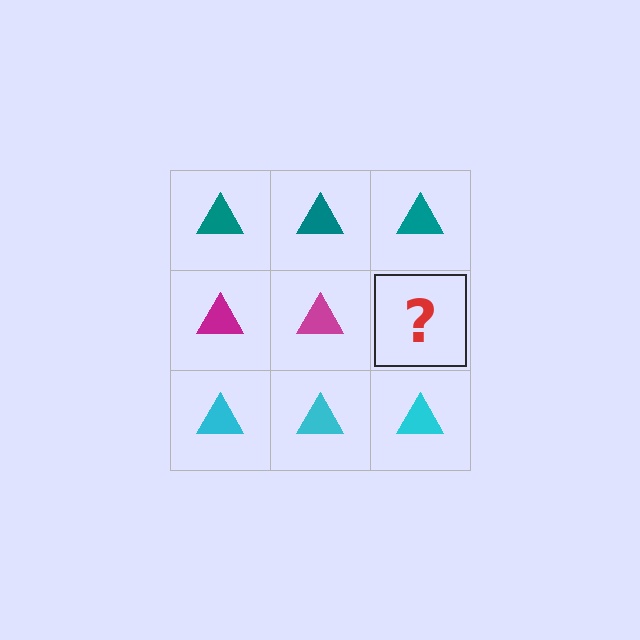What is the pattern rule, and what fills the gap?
The rule is that each row has a consistent color. The gap should be filled with a magenta triangle.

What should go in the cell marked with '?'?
The missing cell should contain a magenta triangle.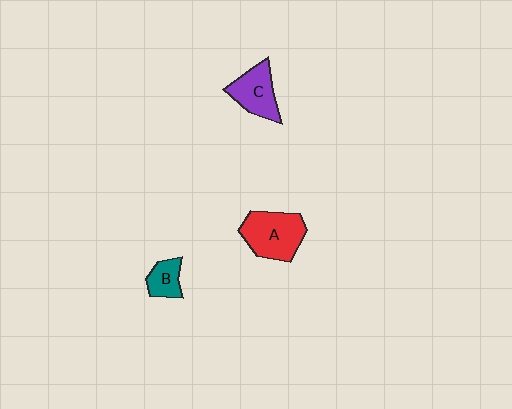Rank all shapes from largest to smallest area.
From largest to smallest: A (red), C (purple), B (teal).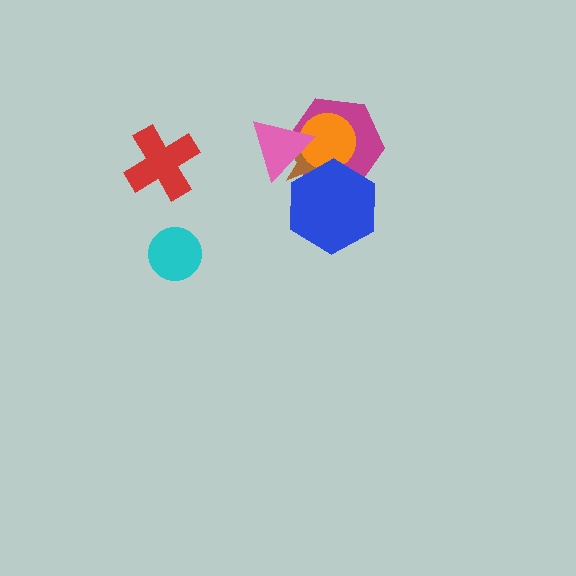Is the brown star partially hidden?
Yes, it is partially covered by another shape.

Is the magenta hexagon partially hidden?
Yes, it is partially covered by another shape.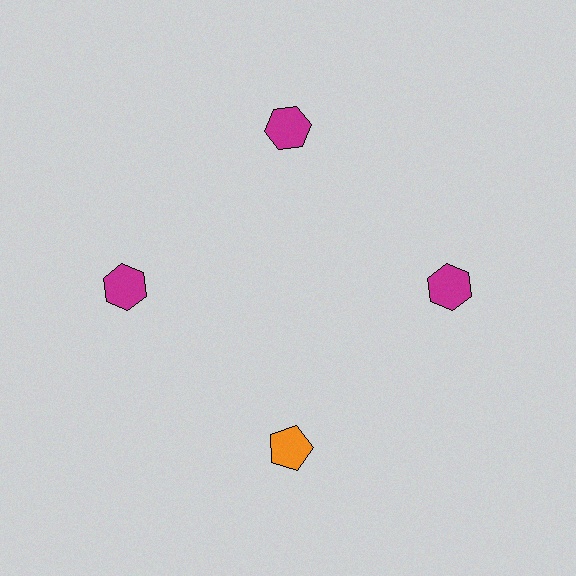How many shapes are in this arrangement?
There are 4 shapes arranged in a ring pattern.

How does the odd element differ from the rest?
It differs in both color (orange instead of magenta) and shape (pentagon instead of hexagon).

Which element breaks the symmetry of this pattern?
The orange pentagon at roughly the 6 o'clock position breaks the symmetry. All other shapes are magenta hexagons.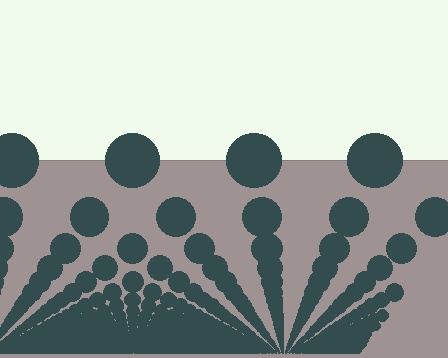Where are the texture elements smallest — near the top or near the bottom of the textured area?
Near the bottom.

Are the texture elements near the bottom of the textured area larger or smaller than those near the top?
Smaller. The gradient is inverted — elements near the bottom are smaller and denser.